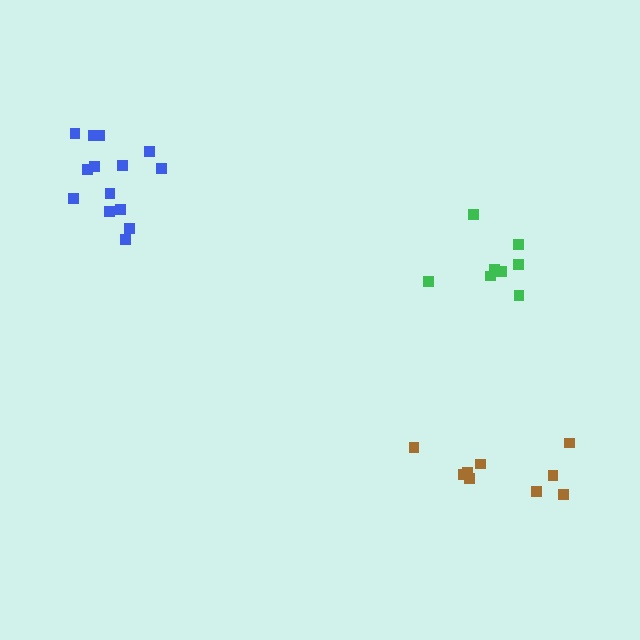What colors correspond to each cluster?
The clusters are colored: green, blue, brown.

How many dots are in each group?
Group 1: 8 dots, Group 2: 14 dots, Group 3: 9 dots (31 total).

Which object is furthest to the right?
The green cluster is rightmost.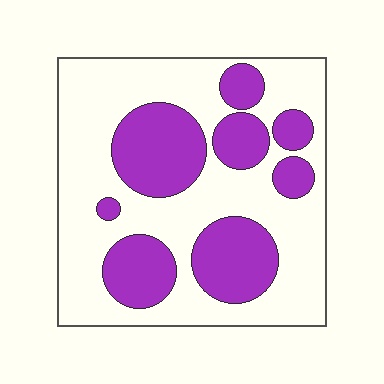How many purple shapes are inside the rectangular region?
8.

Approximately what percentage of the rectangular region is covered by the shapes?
Approximately 35%.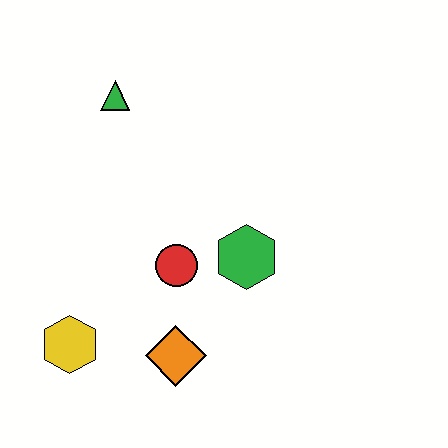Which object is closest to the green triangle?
The red circle is closest to the green triangle.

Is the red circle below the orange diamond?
No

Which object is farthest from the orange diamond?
The green triangle is farthest from the orange diamond.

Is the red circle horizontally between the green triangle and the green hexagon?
Yes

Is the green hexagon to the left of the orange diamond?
No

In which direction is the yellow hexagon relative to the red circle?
The yellow hexagon is to the left of the red circle.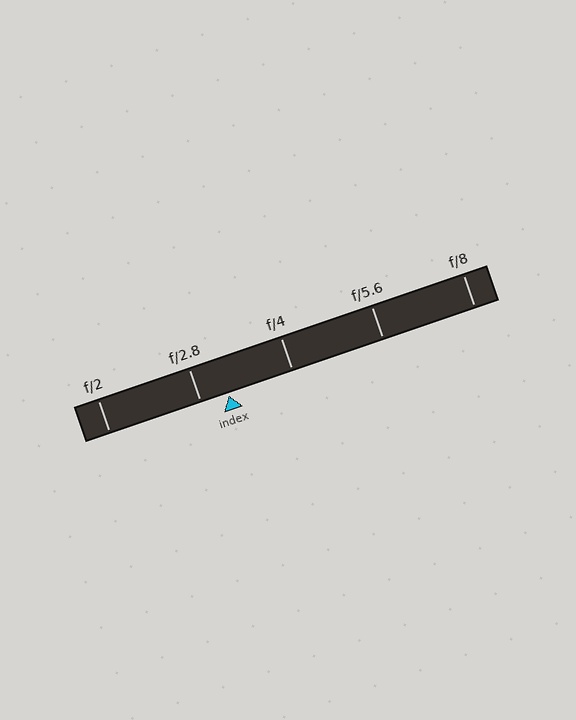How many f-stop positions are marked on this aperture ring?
There are 5 f-stop positions marked.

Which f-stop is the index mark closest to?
The index mark is closest to f/2.8.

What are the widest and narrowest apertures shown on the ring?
The widest aperture shown is f/2 and the narrowest is f/8.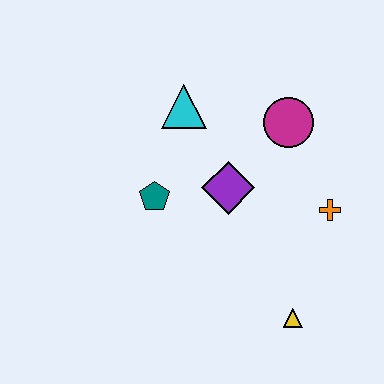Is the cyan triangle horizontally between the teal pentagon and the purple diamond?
Yes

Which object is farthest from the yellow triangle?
The cyan triangle is farthest from the yellow triangle.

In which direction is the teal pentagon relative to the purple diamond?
The teal pentagon is to the left of the purple diamond.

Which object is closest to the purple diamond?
The teal pentagon is closest to the purple diamond.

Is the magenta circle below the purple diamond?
No